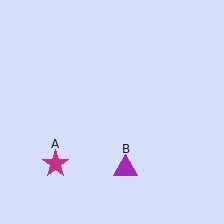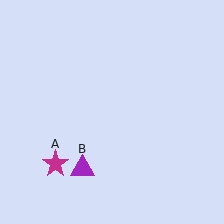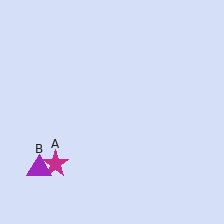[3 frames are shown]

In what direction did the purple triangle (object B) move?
The purple triangle (object B) moved left.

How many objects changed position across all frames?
1 object changed position: purple triangle (object B).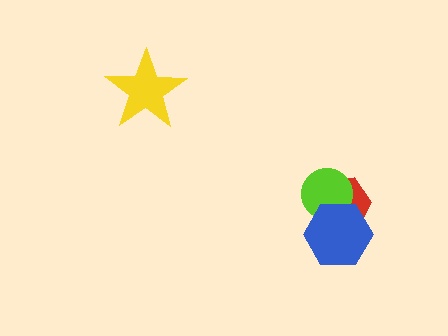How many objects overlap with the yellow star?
0 objects overlap with the yellow star.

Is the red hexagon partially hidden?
Yes, it is partially covered by another shape.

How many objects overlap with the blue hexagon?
2 objects overlap with the blue hexagon.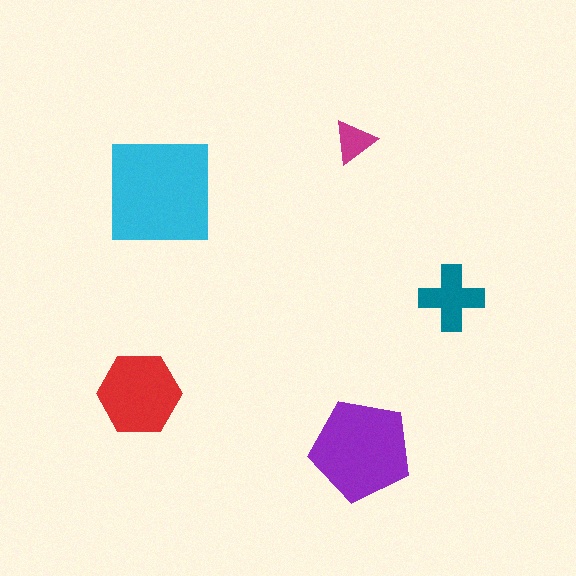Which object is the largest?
The cyan square.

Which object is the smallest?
The magenta triangle.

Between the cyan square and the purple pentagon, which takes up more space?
The cyan square.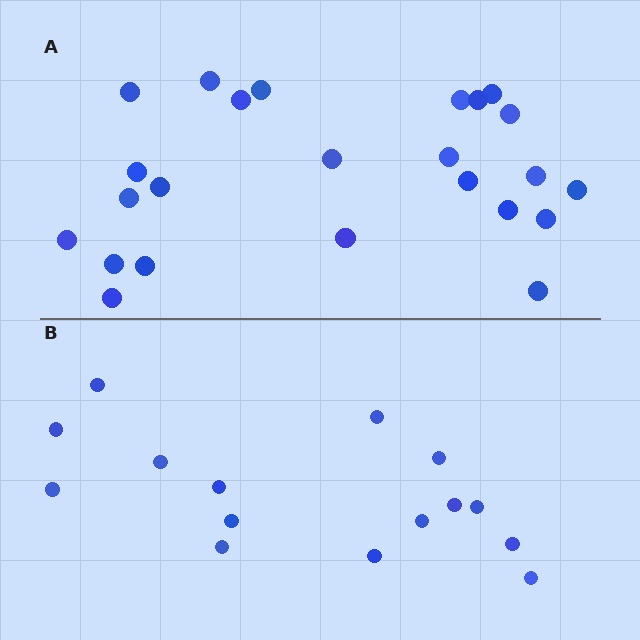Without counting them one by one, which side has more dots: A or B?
Region A (the top region) has more dots.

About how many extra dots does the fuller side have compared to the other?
Region A has roughly 8 or so more dots than region B.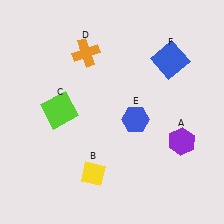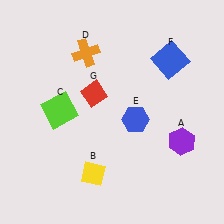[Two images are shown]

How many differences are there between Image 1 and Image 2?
There is 1 difference between the two images.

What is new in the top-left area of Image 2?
A red diamond (G) was added in the top-left area of Image 2.